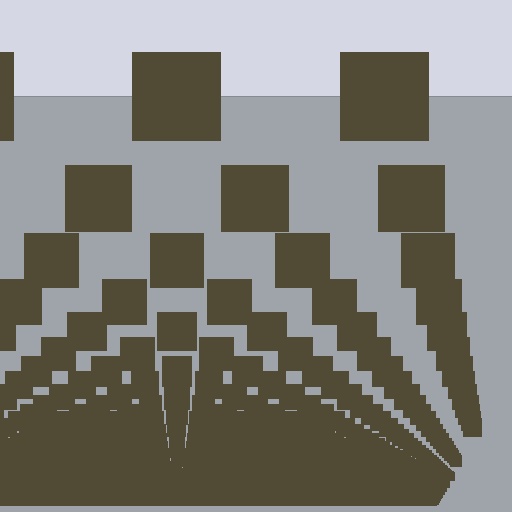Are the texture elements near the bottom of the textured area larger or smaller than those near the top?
Smaller. The gradient is inverted — elements near the bottom are smaller and denser.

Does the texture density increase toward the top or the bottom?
Density increases toward the bottom.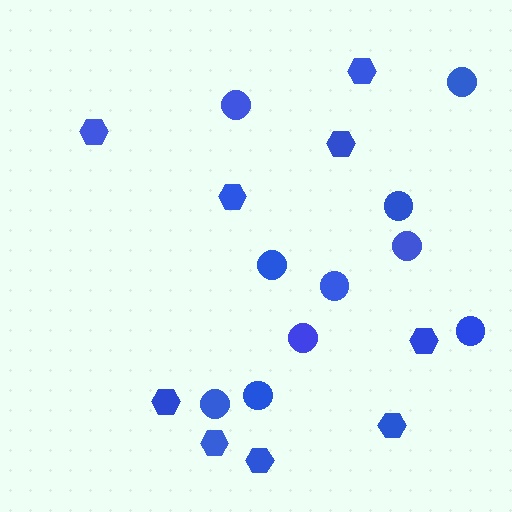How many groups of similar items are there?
There are 2 groups: one group of hexagons (9) and one group of circles (10).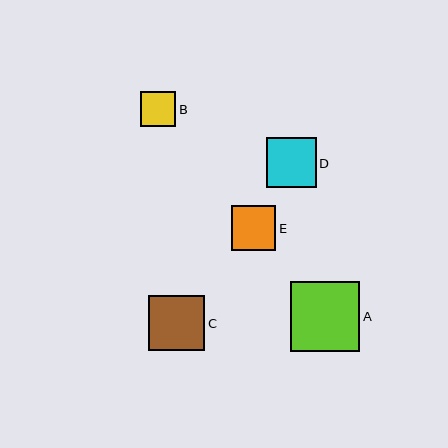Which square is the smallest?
Square B is the smallest with a size of approximately 35 pixels.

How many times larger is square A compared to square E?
Square A is approximately 1.6 times the size of square E.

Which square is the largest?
Square A is the largest with a size of approximately 69 pixels.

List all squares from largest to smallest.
From largest to smallest: A, C, D, E, B.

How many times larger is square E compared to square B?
Square E is approximately 1.3 times the size of square B.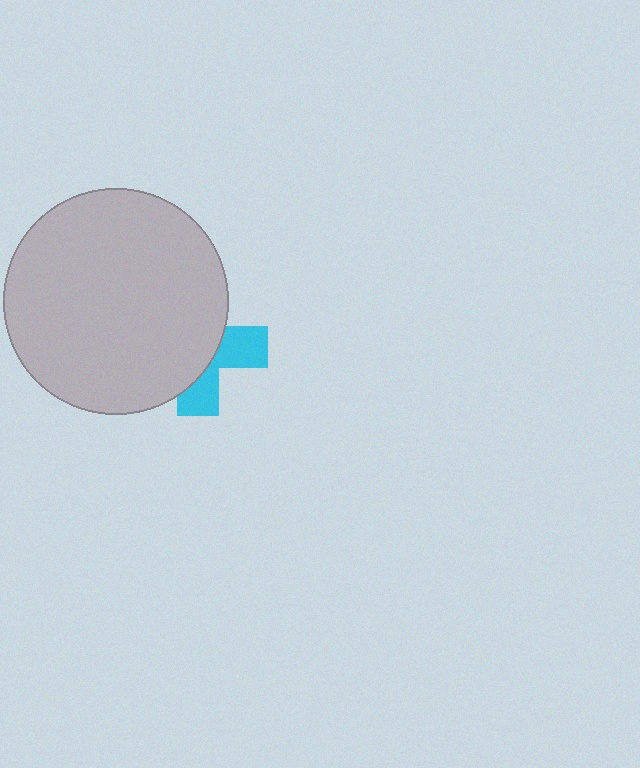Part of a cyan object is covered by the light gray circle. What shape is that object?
It is a cross.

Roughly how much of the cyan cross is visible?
A small part of it is visible (roughly 36%).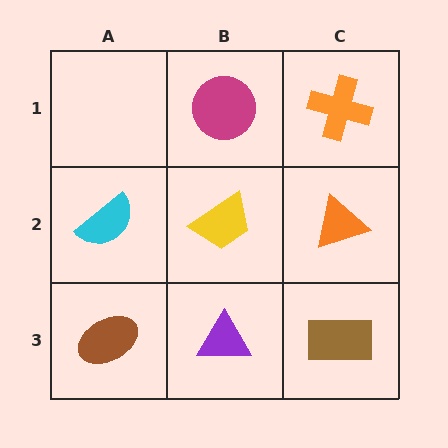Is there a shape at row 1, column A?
No, that cell is empty.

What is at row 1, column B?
A magenta circle.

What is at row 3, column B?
A purple triangle.